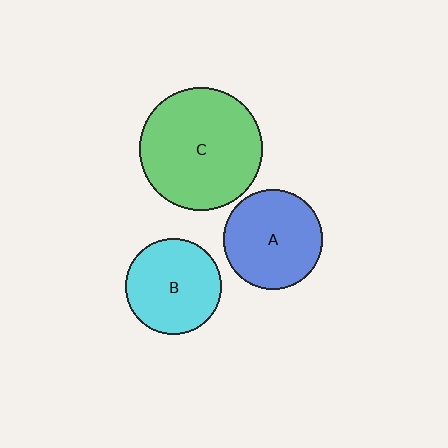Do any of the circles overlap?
No, none of the circles overlap.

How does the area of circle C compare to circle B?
Approximately 1.7 times.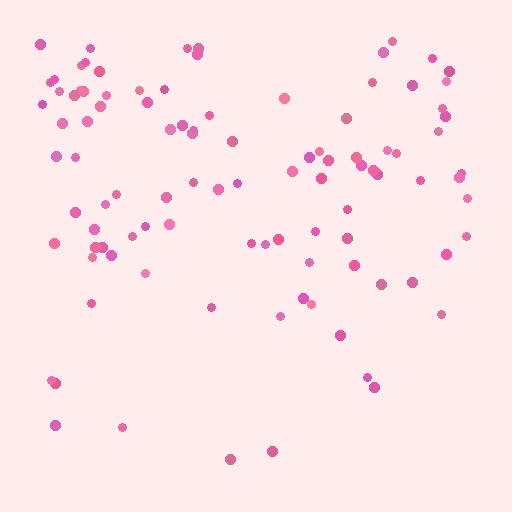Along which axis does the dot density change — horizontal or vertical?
Vertical.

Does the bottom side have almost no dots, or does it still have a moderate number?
Still a moderate number, just noticeably fewer than the top.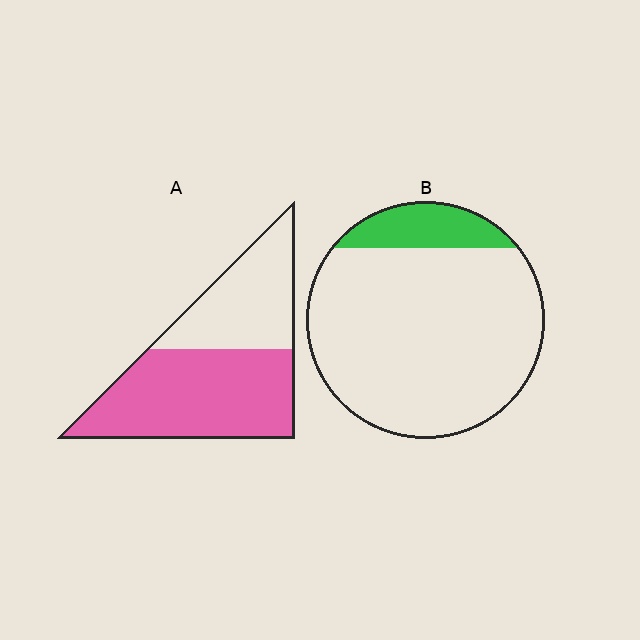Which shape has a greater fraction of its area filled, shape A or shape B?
Shape A.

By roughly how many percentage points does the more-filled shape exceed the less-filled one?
By roughly 45 percentage points (A over B).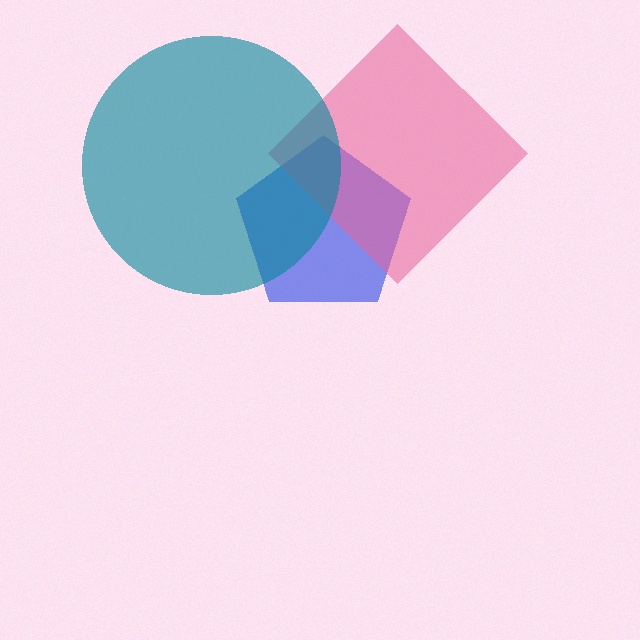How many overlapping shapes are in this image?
There are 3 overlapping shapes in the image.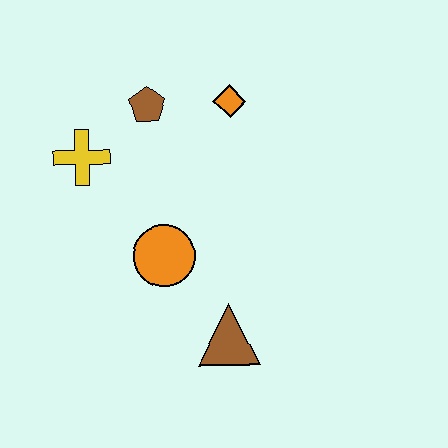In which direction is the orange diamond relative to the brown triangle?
The orange diamond is above the brown triangle.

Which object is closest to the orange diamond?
The brown pentagon is closest to the orange diamond.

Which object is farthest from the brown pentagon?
The brown triangle is farthest from the brown pentagon.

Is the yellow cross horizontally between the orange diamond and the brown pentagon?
No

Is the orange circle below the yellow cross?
Yes